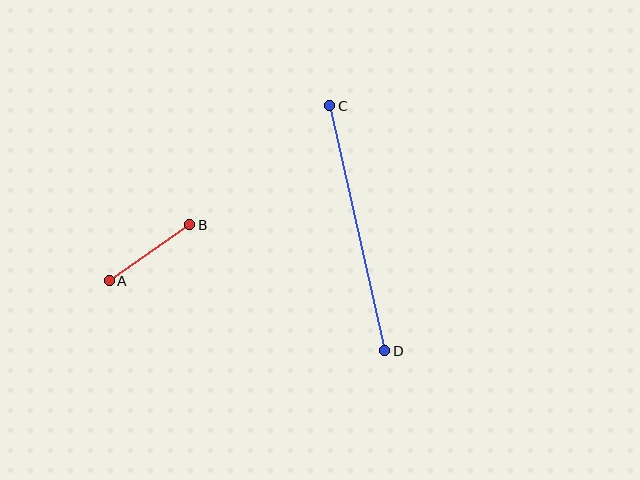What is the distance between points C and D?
The distance is approximately 251 pixels.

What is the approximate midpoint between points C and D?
The midpoint is at approximately (357, 228) pixels.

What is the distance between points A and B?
The distance is approximately 98 pixels.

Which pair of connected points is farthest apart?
Points C and D are farthest apart.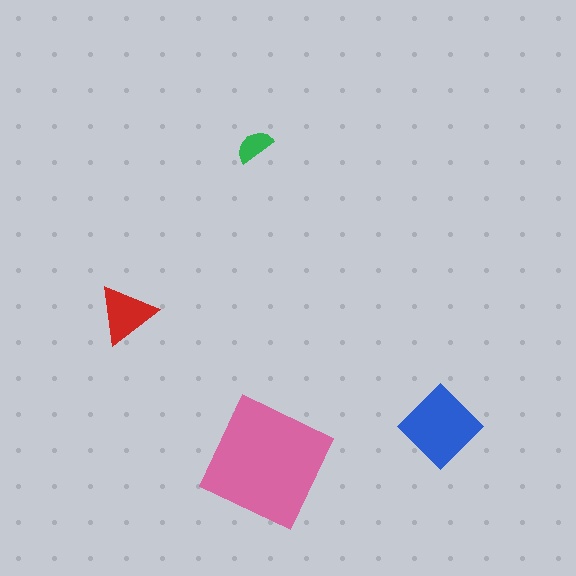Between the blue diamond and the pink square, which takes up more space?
The pink square.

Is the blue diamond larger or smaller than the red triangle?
Larger.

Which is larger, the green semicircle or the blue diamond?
The blue diamond.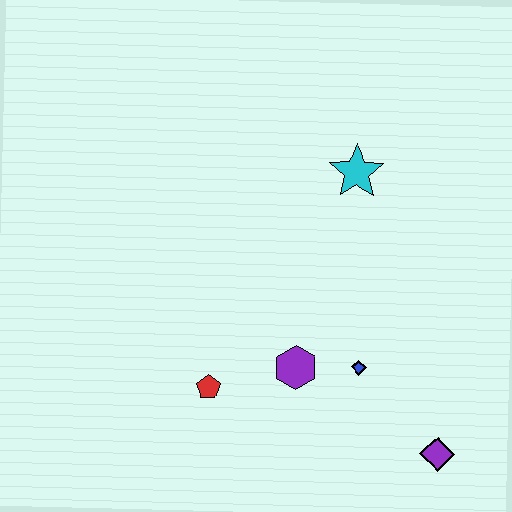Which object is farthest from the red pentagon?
The cyan star is farthest from the red pentagon.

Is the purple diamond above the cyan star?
No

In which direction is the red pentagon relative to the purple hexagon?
The red pentagon is to the left of the purple hexagon.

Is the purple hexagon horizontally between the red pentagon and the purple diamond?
Yes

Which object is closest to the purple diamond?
The blue diamond is closest to the purple diamond.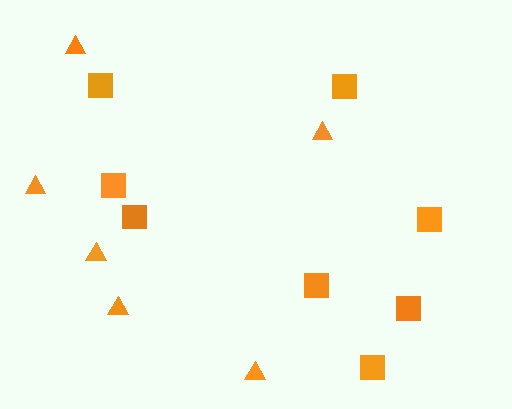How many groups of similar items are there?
There are 2 groups: one group of squares (8) and one group of triangles (6).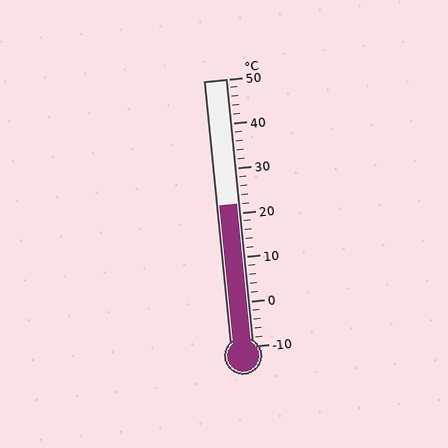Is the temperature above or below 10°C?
The temperature is above 10°C.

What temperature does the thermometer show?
The thermometer shows approximately 22°C.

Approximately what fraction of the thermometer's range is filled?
The thermometer is filled to approximately 55% of its range.